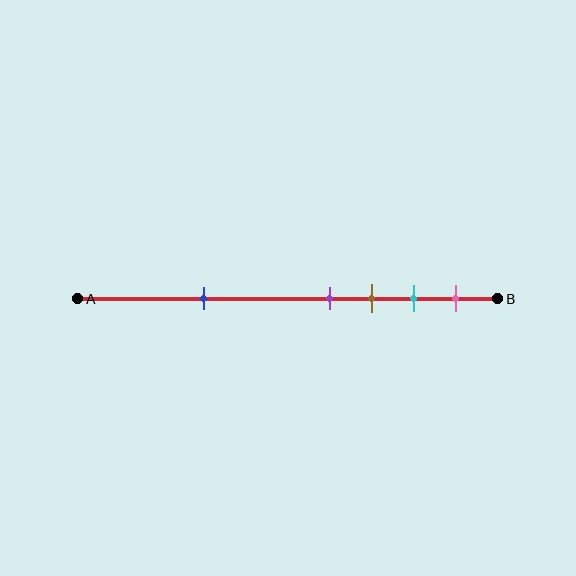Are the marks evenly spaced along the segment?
No, the marks are not evenly spaced.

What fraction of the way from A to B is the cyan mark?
The cyan mark is approximately 80% (0.8) of the way from A to B.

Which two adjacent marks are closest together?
The purple and brown marks are the closest adjacent pair.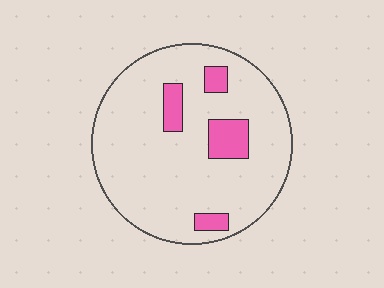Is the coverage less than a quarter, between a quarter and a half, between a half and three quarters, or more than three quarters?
Less than a quarter.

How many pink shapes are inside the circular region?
4.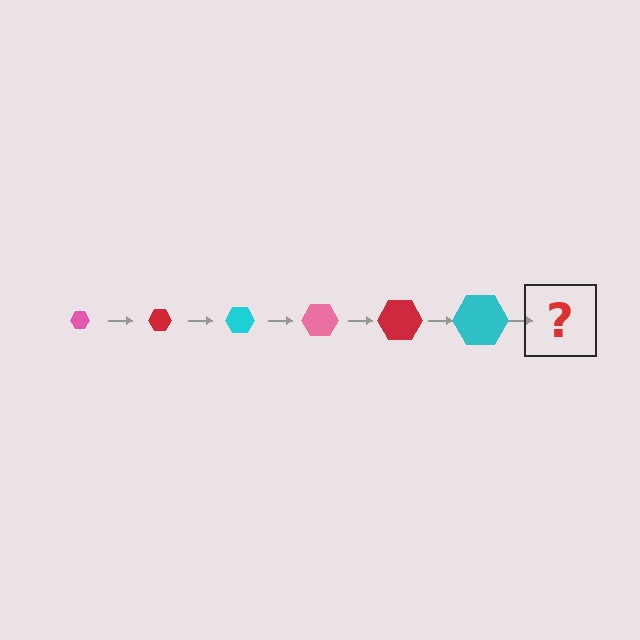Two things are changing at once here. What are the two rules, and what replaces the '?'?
The two rules are that the hexagon grows larger each step and the color cycles through pink, red, and cyan. The '?' should be a pink hexagon, larger than the previous one.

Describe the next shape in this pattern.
It should be a pink hexagon, larger than the previous one.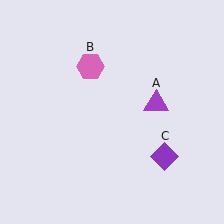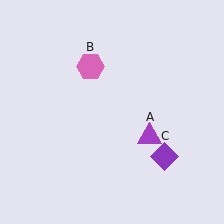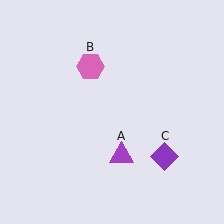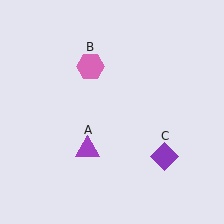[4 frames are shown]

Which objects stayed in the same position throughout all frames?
Pink hexagon (object B) and purple diamond (object C) remained stationary.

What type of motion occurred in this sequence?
The purple triangle (object A) rotated clockwise around the center of the scene.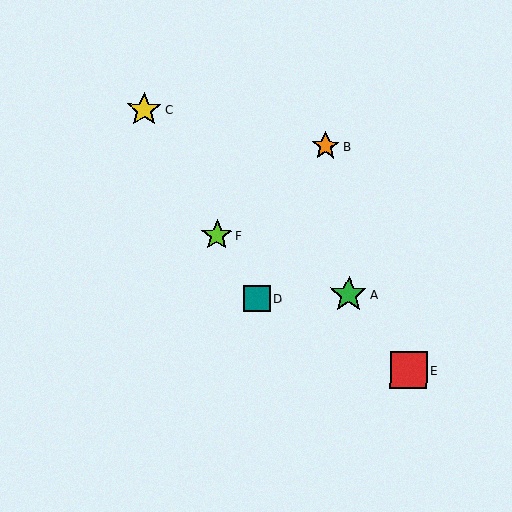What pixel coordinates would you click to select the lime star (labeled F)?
Click at (217, 235) to select the lime star F.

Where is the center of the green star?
The center of the green star is at (349, 294).